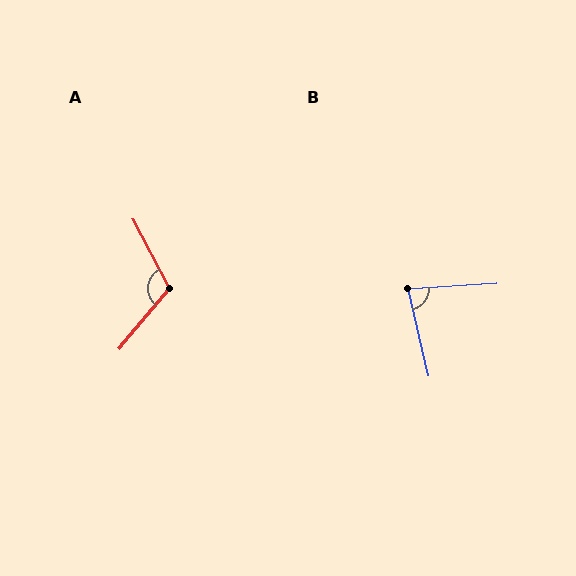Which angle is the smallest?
B, at approximately 80 degrees.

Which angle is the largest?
A, at approximately 112 degrees.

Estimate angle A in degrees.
Approximately 112 degrees.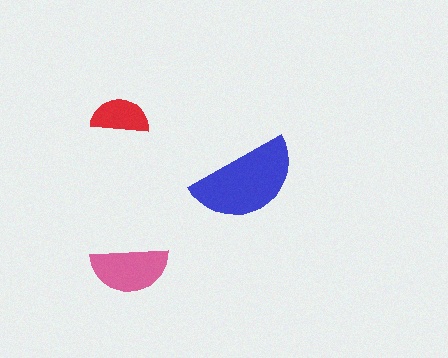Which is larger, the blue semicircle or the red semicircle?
The blue one.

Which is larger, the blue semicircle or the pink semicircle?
The blue one.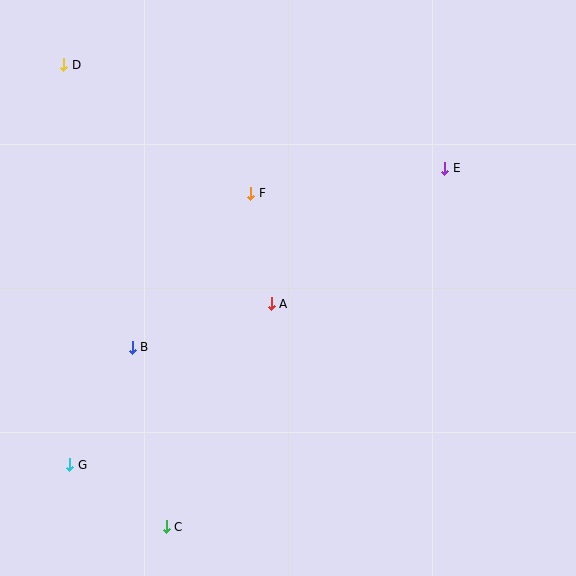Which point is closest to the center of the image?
Point A at (271, 304) is closest to the center.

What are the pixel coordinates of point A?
Point A is at (271, 304).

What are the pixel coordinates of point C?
Point C is at (166, 527).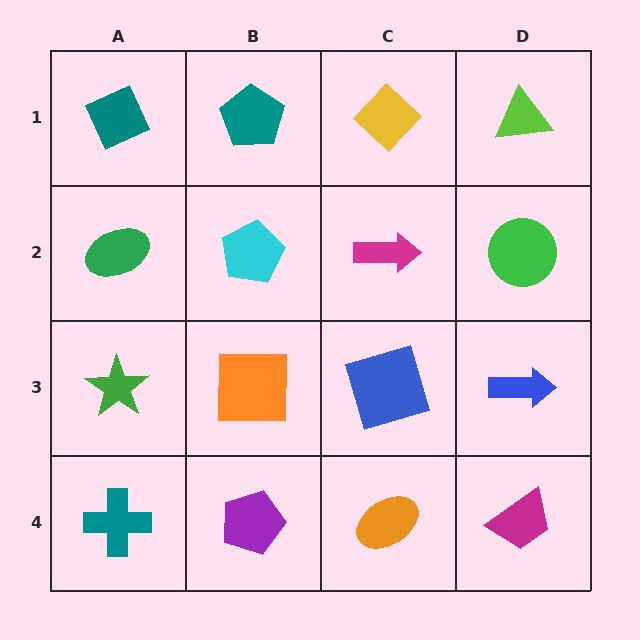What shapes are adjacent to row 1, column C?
A magenta arrow (row 2, column C), a teal pentagon (row 1, column B), a lime triangle (row 1, column D).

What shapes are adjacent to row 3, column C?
A magenta arrow (row 2, column C), an orange ellipse (row 4, column C), an orange square (row 3, column B), a blue arrow (row 3, column D).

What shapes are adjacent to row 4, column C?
A blue square (row 3, column C), a purple pentagon (row 4, column B), a magenta trapezoid (row 4, column D).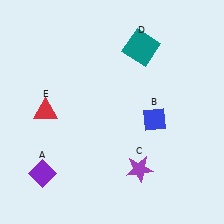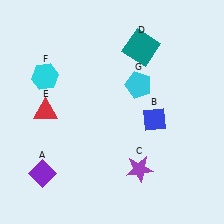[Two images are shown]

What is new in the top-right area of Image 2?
A cyan pentagon (G) was added in the top-right area of Image 2.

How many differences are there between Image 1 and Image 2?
There are 2 differences between the two images.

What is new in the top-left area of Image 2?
A cyan hexagon (F) was added in the top-left area of Image 2.